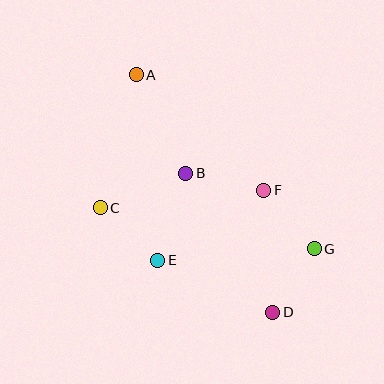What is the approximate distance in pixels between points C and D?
The distance between C and D is approximately 202 pixels.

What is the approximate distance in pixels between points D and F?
The distance between D and F is approximately 123 pixels.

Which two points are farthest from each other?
Points A and D are farthest from each other.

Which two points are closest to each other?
Points D and G are closest to each other.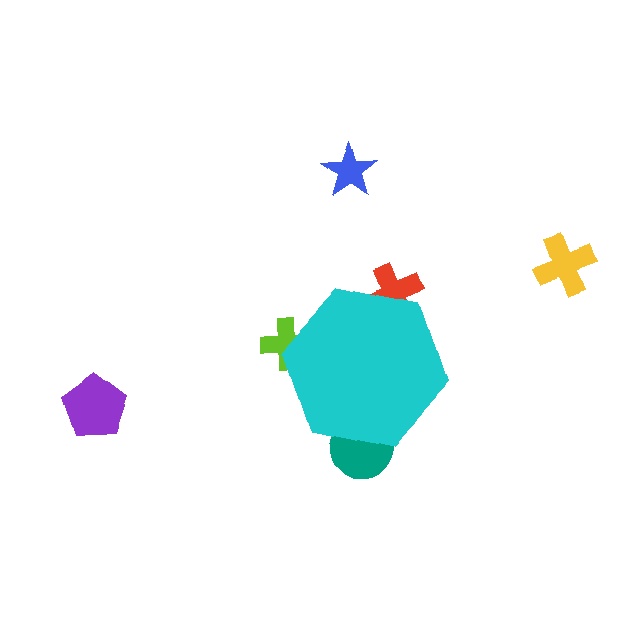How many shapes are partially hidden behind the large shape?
3 shapes are partially hidden.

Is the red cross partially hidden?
Yes, the red cross is partially hidden behind the cyan hexagon.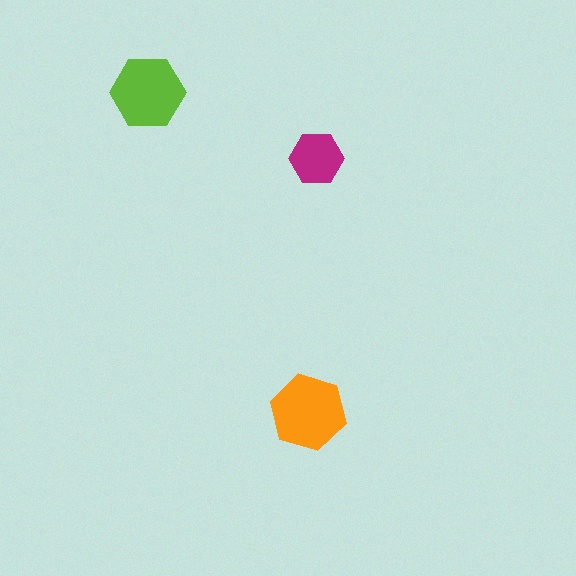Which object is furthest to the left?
The lime hexagon is leftmost.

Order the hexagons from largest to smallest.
the orange one, the lime one, the magenta one.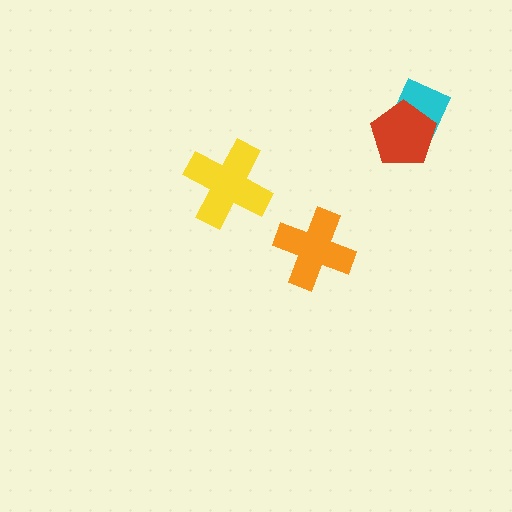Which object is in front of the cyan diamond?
The red pentagon is in front of the cyan diamond.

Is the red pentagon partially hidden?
No, no other shape covers it.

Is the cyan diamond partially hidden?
Yes, it is partially covered by another shape.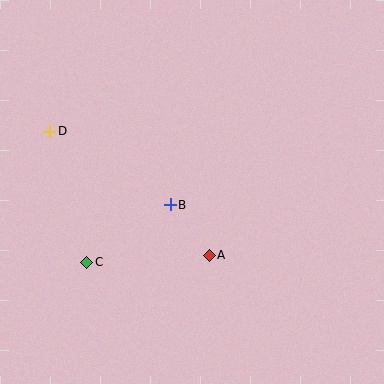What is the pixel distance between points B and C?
The distance between B and C is 101 pixels.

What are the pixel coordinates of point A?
Point A is at (209, 255).